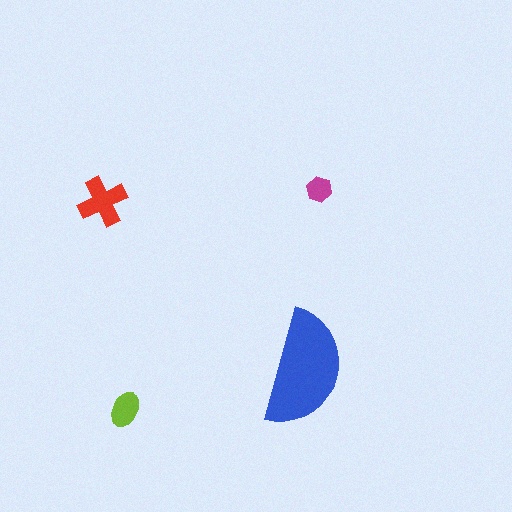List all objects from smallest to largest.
The magenta hexagon, the lime ellipse, the red cross, the blue semicircle.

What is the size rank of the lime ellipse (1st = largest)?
3rd.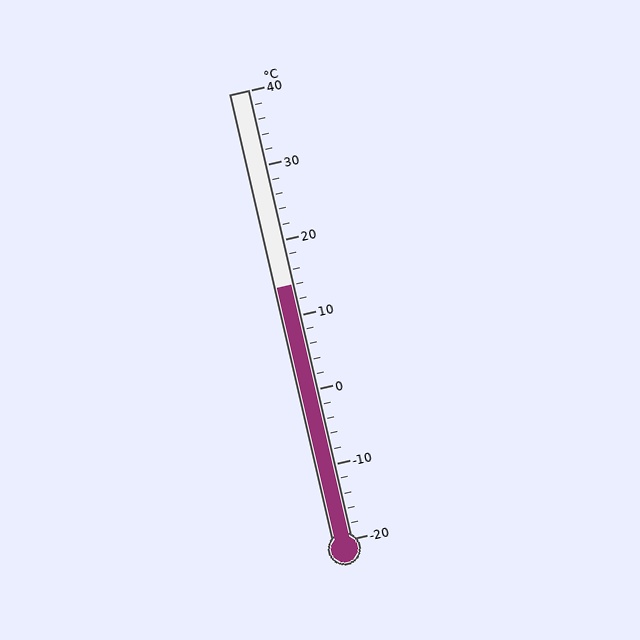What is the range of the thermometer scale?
The thermometer scale ranges from -20°C to 40°C.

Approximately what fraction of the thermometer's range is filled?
The thermometer is filled to approximately 55% of its range.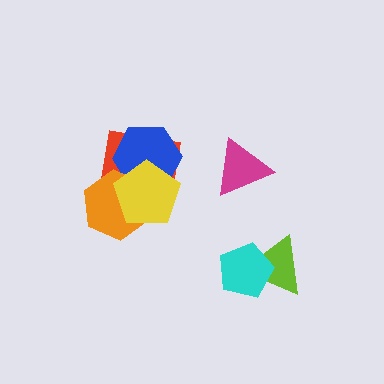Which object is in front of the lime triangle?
The cyan pentagon is in front of the lime triangle.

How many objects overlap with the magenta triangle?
0 objects overlap with the magenta triangle.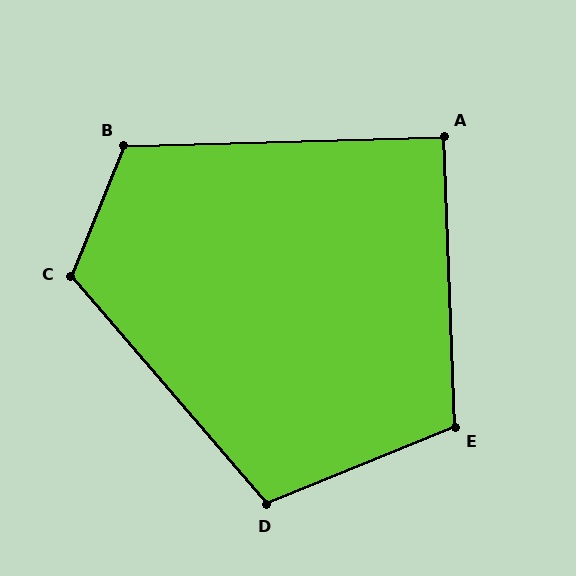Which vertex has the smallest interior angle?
A, at approximately 91 degrees.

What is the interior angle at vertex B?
Approximately 114 degrees (obtuse).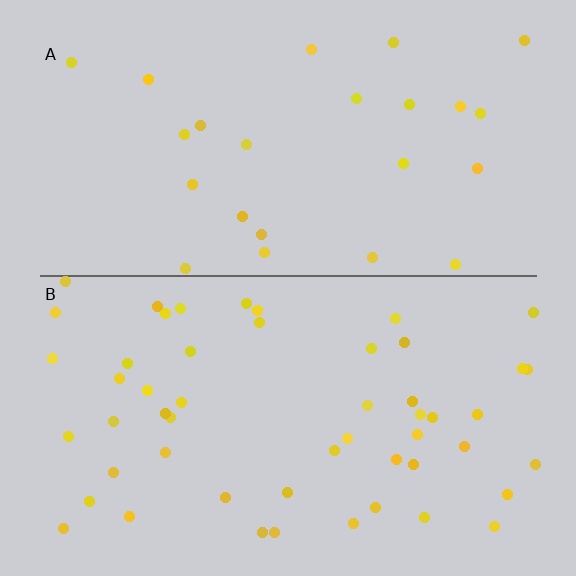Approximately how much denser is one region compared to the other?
Approximately 2.1× — region B over region A.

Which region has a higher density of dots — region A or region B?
B (the bottom).